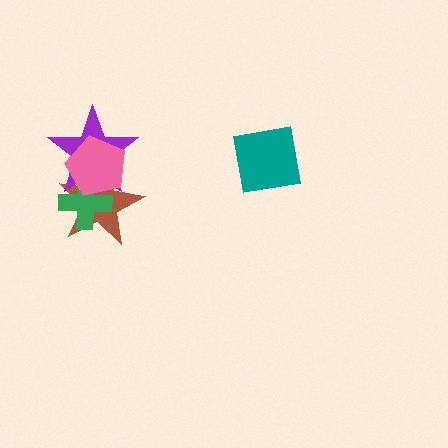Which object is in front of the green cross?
The pink pentagon is in front of the green cross.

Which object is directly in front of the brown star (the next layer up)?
The purple star is directly in front of the brown star.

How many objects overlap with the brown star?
3 objects overlap with the brown star.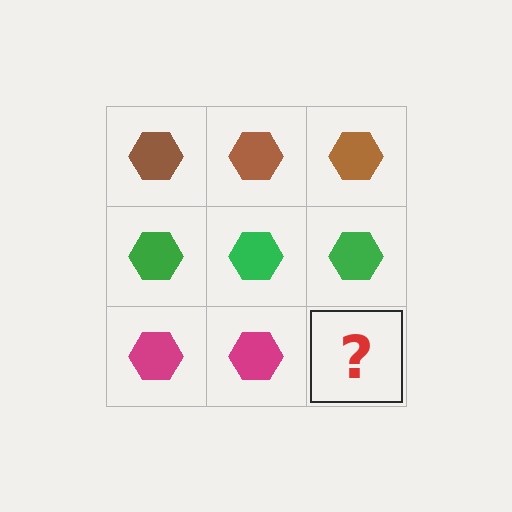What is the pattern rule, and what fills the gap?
The rule is that each row has a consistent color. The gap should be filled with a magenta hexagon.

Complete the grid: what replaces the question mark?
The question mark should be replaced with a magenta hexagon.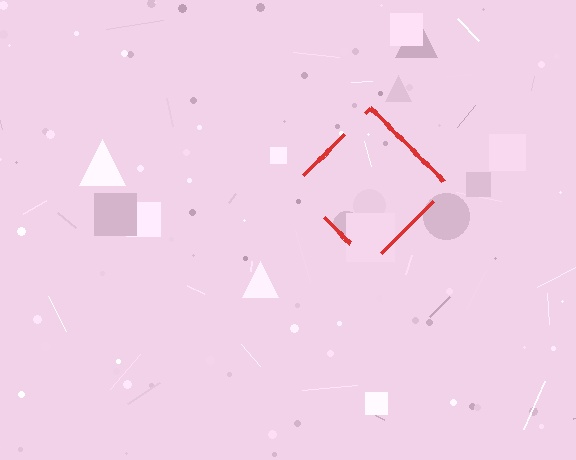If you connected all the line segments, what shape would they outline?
They would outline a diamond.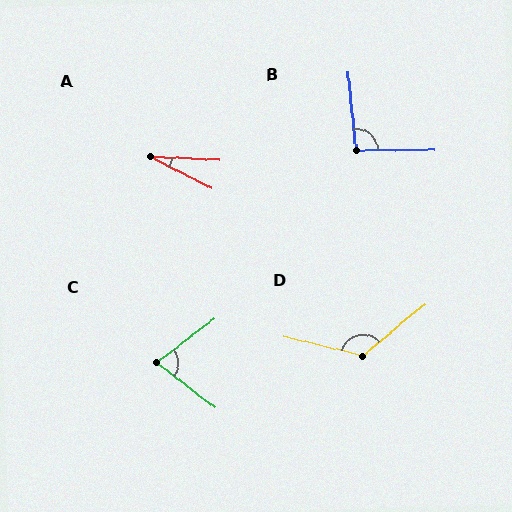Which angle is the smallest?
A, at approximately 25 degrees.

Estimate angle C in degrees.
Approximately 75 degrees.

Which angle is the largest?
D, at approximately 126 degrees.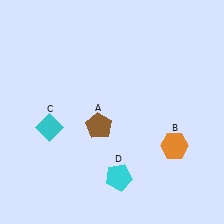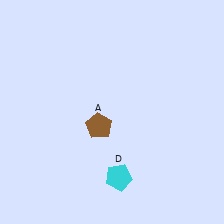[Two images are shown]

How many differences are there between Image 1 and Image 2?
There are 2 differences between the two images.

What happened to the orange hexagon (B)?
The orange hexagon (B) was removed in Image 2. It was in the bottom-right area of Image 1.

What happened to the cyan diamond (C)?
The cyan diamond (C) was removed in Image 2. It was in the bottom-left area of Image 1.